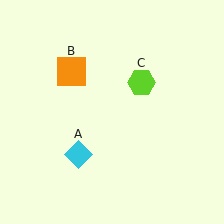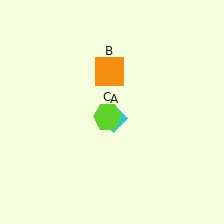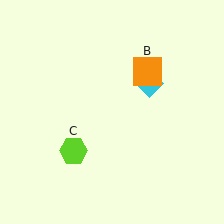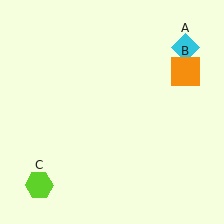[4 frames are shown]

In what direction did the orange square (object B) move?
The orange square (object B) moved right.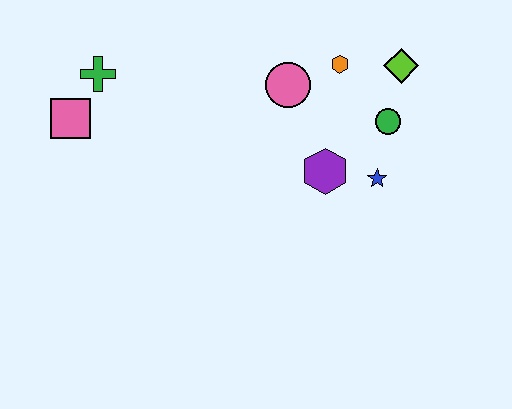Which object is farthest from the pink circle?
The pink square is farthest from the pink circle.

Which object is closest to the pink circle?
The orange hexagon is closest to the pink circle.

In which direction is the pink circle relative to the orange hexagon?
The pink circle is to the left of the orange hexagon.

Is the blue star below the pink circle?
Yes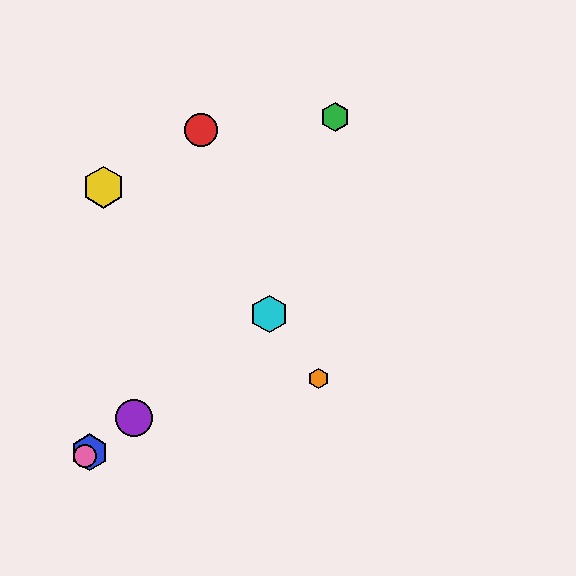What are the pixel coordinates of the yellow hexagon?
The yellow hexagon is at (104, 187).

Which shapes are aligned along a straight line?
The blue hexagon, the purple circle, the cyan hexagon, the pink circle are aligned along a straight line.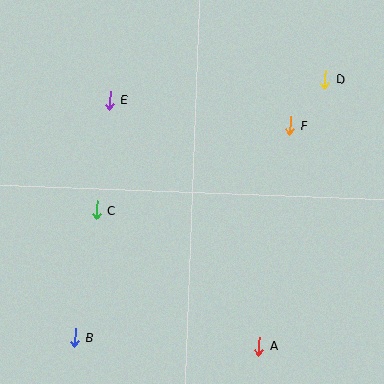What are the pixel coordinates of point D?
Point D is at (325, 79).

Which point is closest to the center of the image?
Point C at (96, 210) is closest to the center.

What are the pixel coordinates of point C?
Point C is at (96, 210).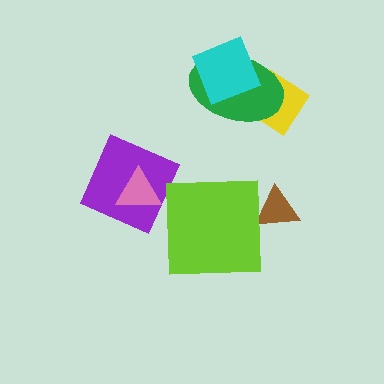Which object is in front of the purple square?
The pink triangle is in front of the purple square.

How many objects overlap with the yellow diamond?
1 object overlaps with the yellow diamond.